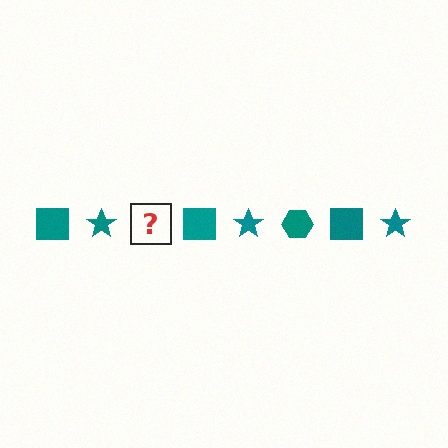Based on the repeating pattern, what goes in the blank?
The blank should be a teal hexagon.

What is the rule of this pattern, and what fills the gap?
The rule is that the pattern cycles through square, star, hexagon shapes in teal. The gap should be filled with a teal hexagon.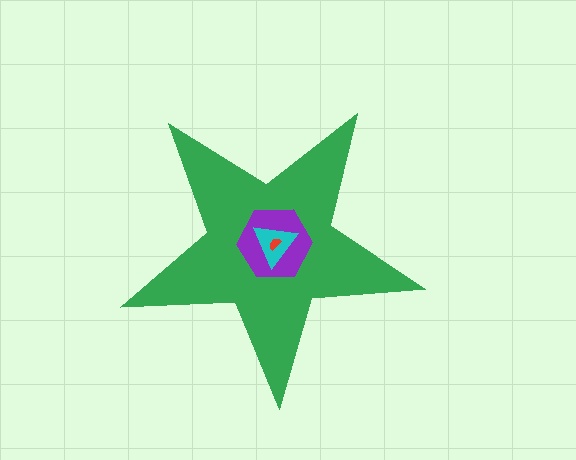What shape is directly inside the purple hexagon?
The cyan triangle.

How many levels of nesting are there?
4.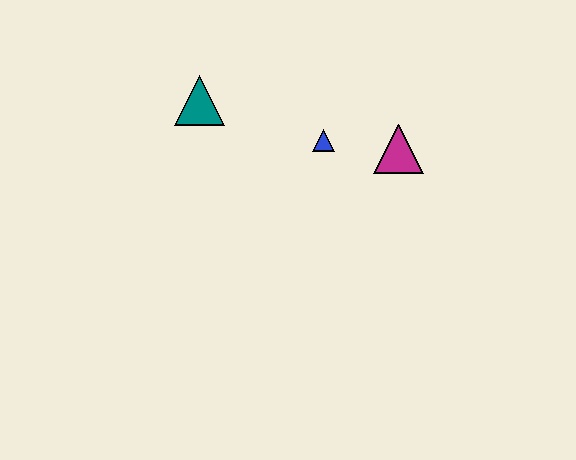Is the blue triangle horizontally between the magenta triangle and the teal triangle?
Yes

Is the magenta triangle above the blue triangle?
No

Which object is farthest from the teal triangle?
The magenta triangle is farthest from the teal triangle.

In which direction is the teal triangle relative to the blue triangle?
The teal triangle is to the left of the blue triangle.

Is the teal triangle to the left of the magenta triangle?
Yes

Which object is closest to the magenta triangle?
The blue triangle is closest to the magenta triangle.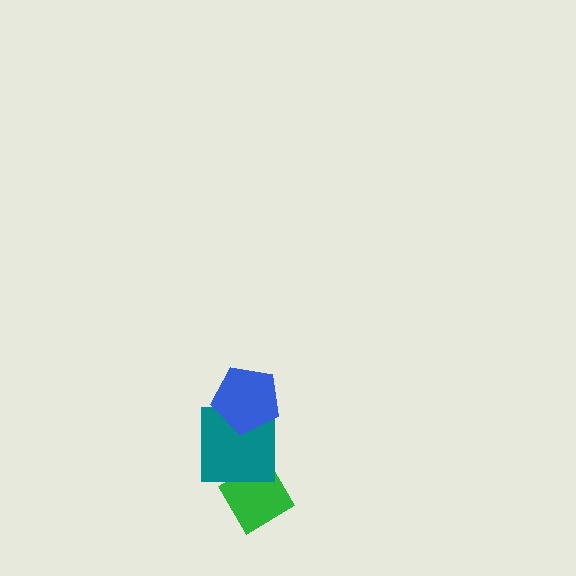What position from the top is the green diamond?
The green diamond is 3rd from the top.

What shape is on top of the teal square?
The blue pentagon is on top of the teal square.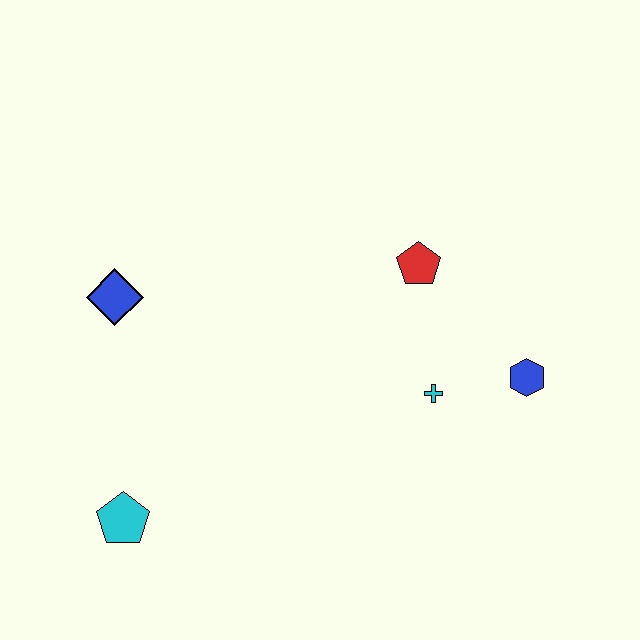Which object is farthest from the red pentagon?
The cyan pentagon is farthest from the red pentagon.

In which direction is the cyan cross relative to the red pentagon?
The cyan cross is below the red pentagon.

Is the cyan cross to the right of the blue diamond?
Yes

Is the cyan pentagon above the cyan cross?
No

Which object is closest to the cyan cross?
The blue hexagon is closest to the cyan cross.